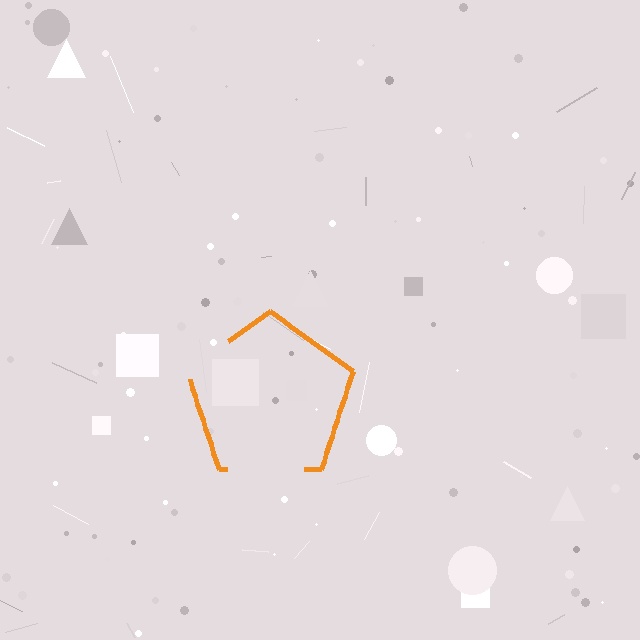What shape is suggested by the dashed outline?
The dashed outline suggests a pentagon.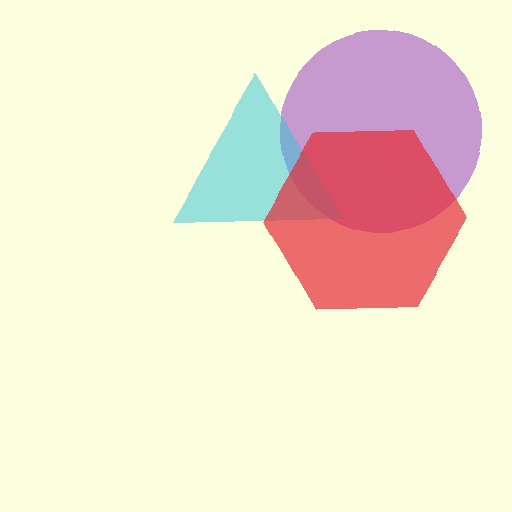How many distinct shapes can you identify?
There are 3 distinct shapes: a purple circle, a cyan triangle, a red hexagon.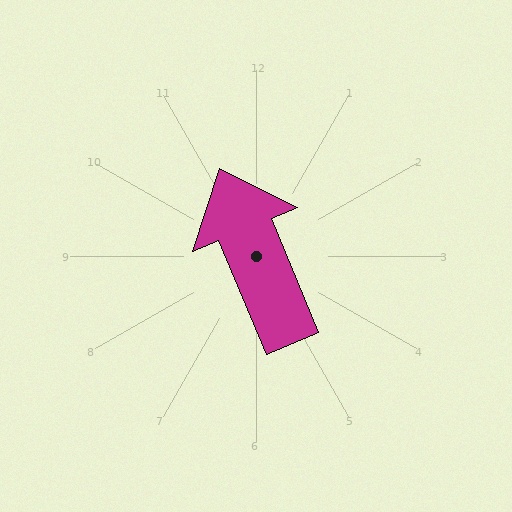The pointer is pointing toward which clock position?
Roughly 11 o'clock.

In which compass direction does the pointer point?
Northwest.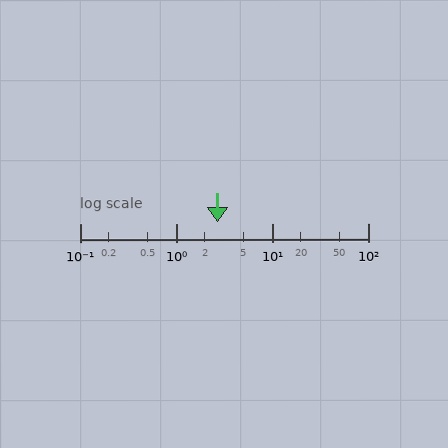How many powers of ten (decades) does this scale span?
The scale spans 3 decades, from 0.1 to 100.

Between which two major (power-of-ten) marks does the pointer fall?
The pointer is between 1 and 10.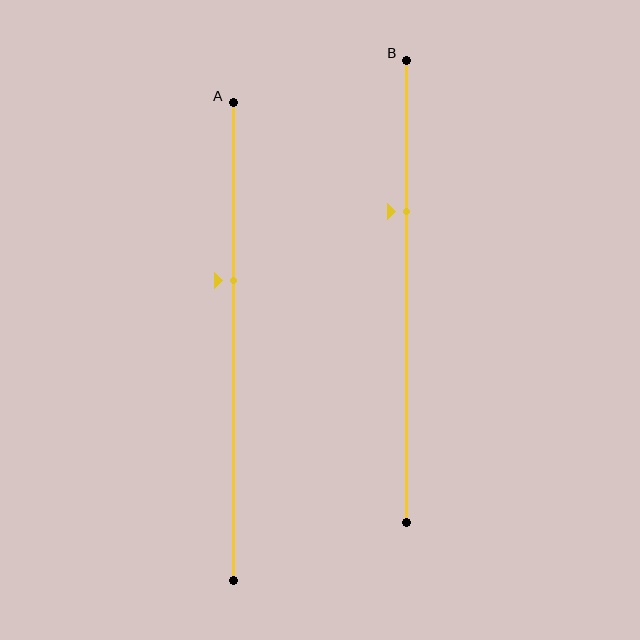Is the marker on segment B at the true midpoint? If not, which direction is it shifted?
No, the marker on segment B is shifted upward by about 17% of the segment length.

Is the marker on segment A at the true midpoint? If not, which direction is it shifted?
No, the marker on segment A is shifted upward by about 13% of the segment length.